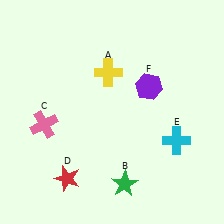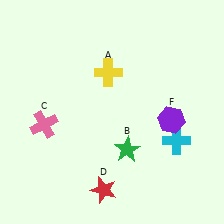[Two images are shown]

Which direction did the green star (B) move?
The green star (B) moved up.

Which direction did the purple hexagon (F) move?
The purple hexagon (F) moved down.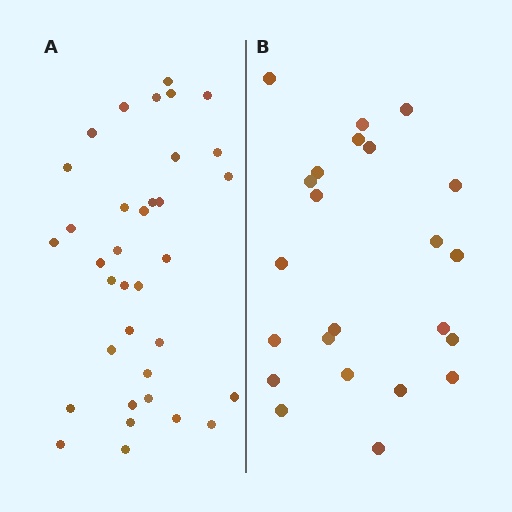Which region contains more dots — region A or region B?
Region A (the left region) has more dots.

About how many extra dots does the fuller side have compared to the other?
Region A has roughly 12 or so more dots than region B.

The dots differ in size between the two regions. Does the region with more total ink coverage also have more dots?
No. Region B has more total ink coverage because its dots are larger, but region A actually contains more individual dots. Total area can be misleading — the number of items is what matters here.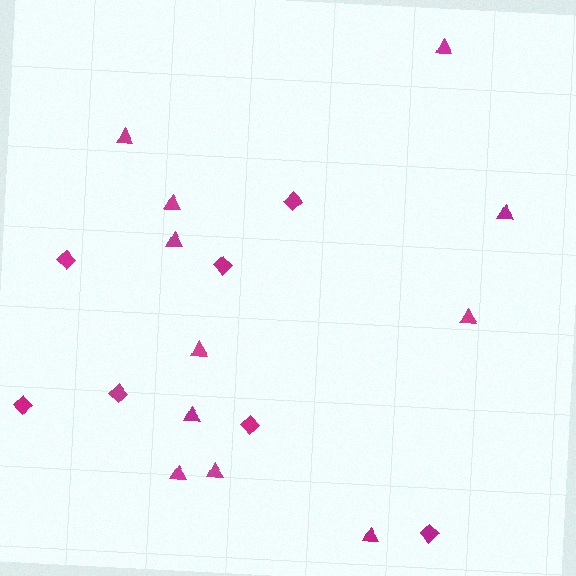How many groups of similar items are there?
There are 2 groups: one group of triangles (11) and one group of diamonds (7).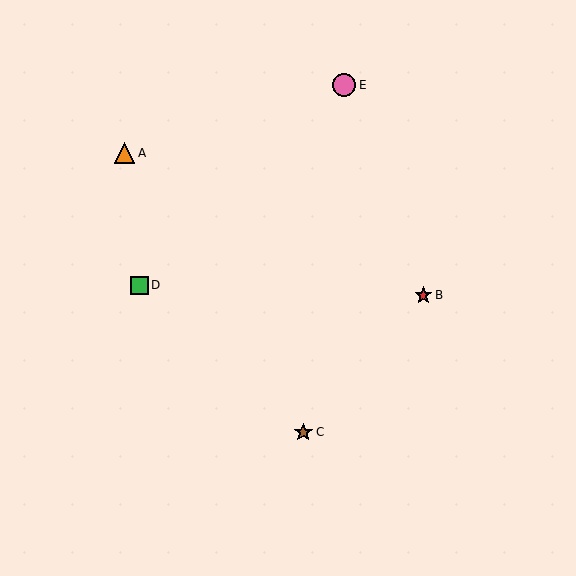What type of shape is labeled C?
Shape C is a brown star.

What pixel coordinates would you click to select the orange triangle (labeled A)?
Click at (124, 153) to select the orange triangle A.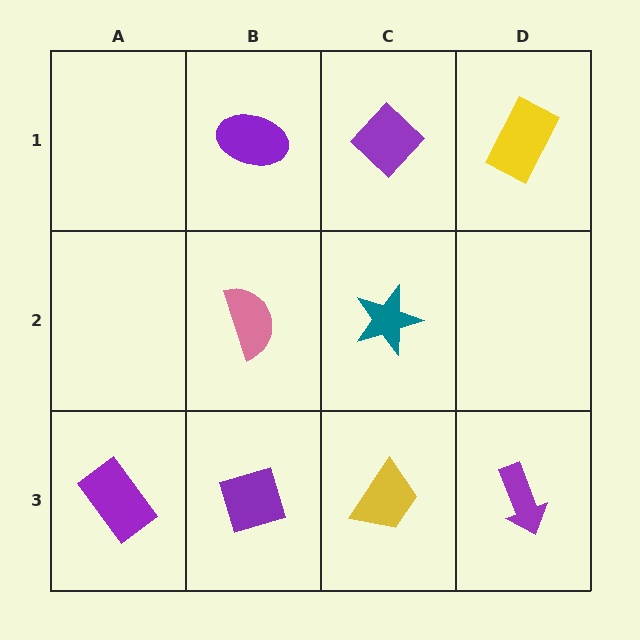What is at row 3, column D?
A purple arrow.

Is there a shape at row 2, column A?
No, that cell is empty.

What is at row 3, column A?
A purple rectangle.